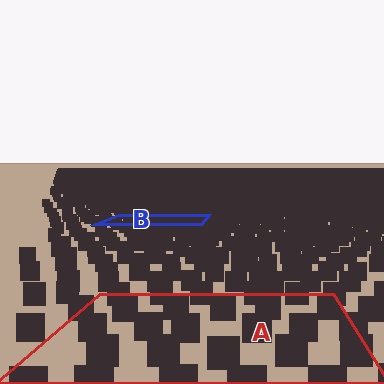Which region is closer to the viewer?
Region A is closer. The texture elements there are larger and more spread out.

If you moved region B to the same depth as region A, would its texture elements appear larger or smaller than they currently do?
They would appear larger. At a closer depth, the same texture elements are projected at a bigger on-screen size.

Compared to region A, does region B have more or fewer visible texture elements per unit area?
Region B has more texture elements per unit area — they are packed more densely because it is farther away.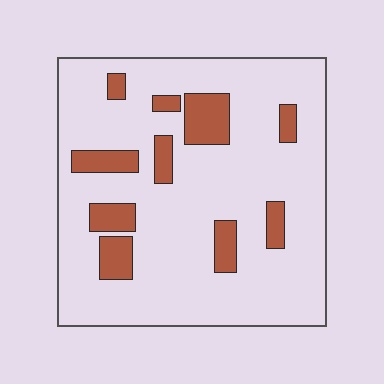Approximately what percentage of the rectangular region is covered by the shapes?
Approximately 15%.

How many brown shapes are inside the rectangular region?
10.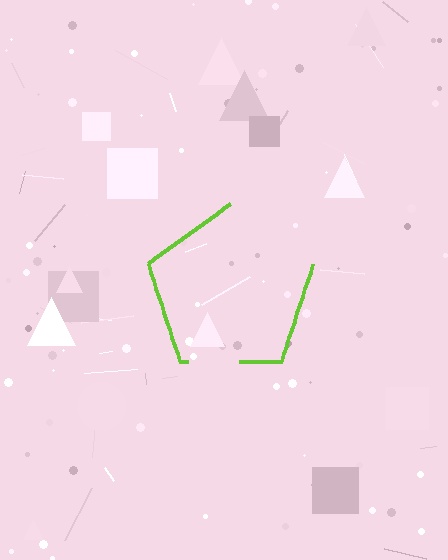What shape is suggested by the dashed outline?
The dashed outline suggests a pentagon.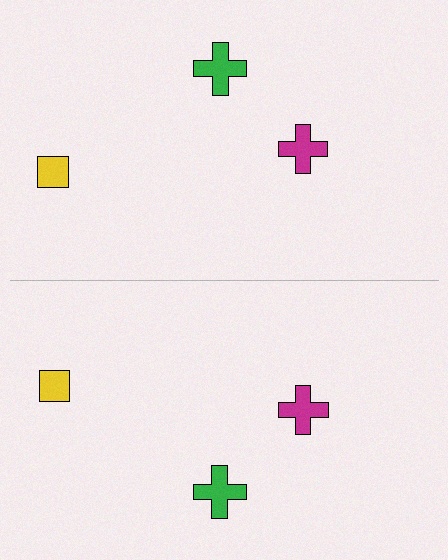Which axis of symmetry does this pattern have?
The pattern has a horizontal axis of symmetry running through the center of the image.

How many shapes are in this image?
There are 6 shapes in this image.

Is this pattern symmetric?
Yes, this pattern has bilateral (reflection) symmetry.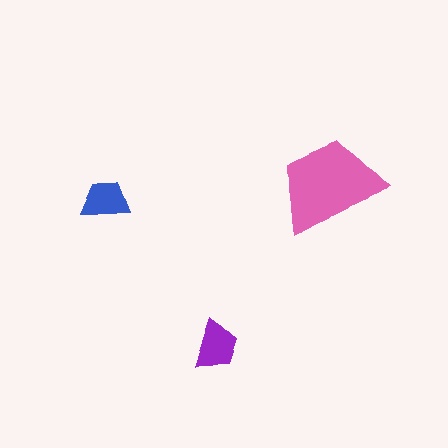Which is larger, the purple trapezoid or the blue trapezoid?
The purple one.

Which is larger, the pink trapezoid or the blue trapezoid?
The pink one.